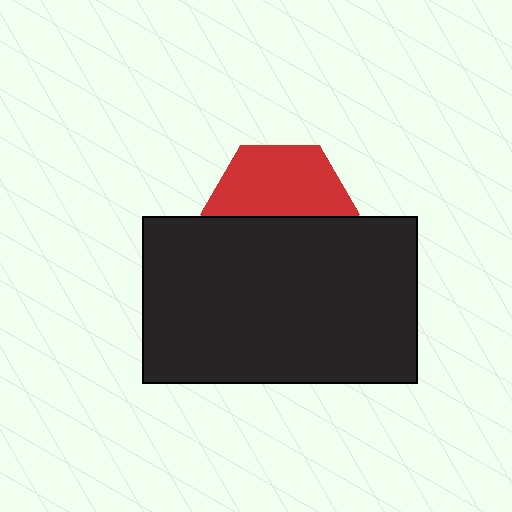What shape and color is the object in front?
The object in front is a black rectangle.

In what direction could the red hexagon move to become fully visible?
The red hexagon could move up. That would shift it out from behind the black rectangle entirely.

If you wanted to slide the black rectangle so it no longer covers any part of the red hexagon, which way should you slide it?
Slide it down — that is the most direct way to separate the two shapes.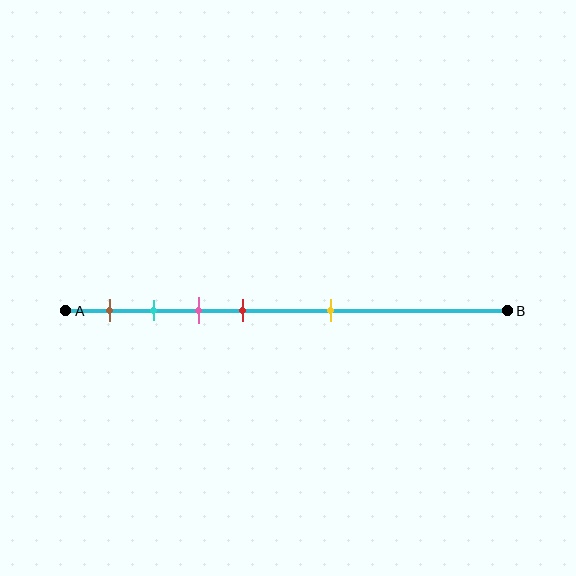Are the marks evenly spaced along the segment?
No, the marks are not evenly spaced.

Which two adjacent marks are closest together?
The cyan and pink marks are the closest adjacent pair.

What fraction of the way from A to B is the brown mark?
The brown mark is approximately 10% (0.1) of the way from A to B.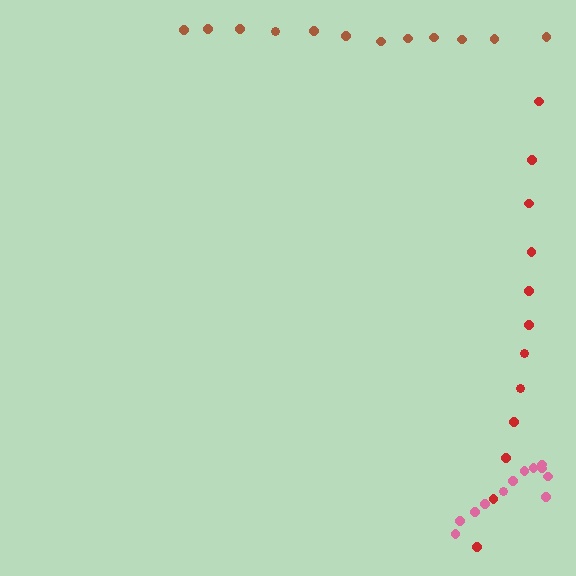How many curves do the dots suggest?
There are 3 distinct paths.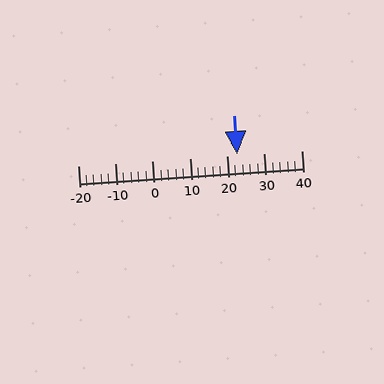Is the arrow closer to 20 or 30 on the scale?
The arrow is closer to 20.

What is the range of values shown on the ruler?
The ruler shows values from -20 to 40.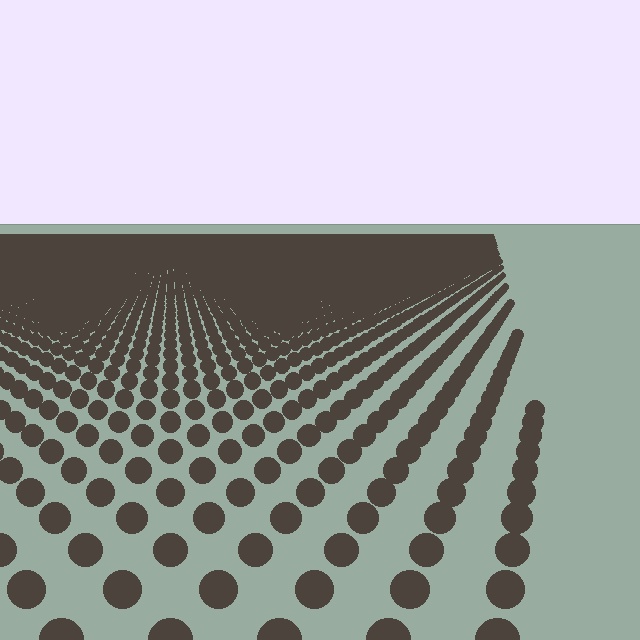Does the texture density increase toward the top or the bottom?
Density increases toward the top.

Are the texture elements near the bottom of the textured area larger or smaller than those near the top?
Larger. Near the bottom, elements are closer to the viewer and appear at a bigger on-screen size.